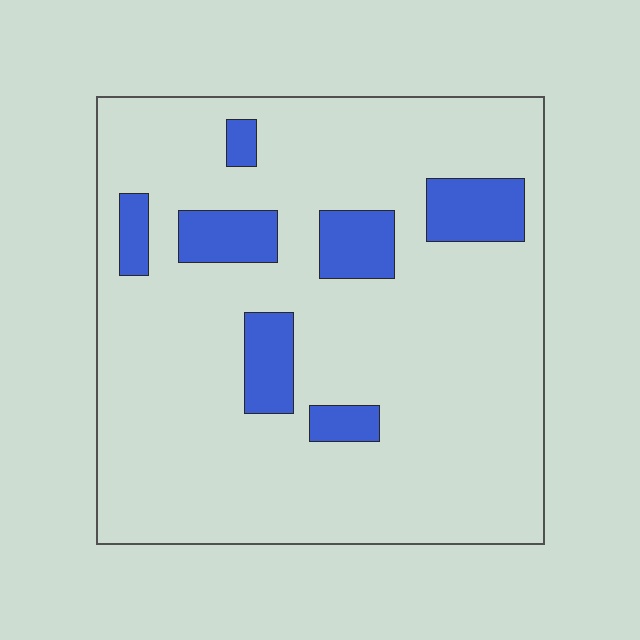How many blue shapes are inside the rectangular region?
7.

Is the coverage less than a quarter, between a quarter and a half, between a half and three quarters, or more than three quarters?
Less than a quarter.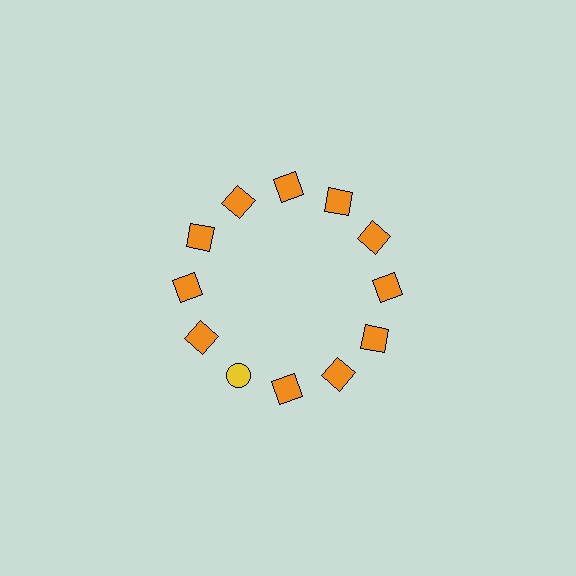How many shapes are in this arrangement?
There are 12 shapes arranged in a ring pattern.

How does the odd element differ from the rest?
It differs in both color (yellow instead of orange) and shape (circle instead of square).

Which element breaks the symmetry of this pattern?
The yellow circle at roughly the 7 o'clock position breaks the symmetry. All other shapes are orange squares.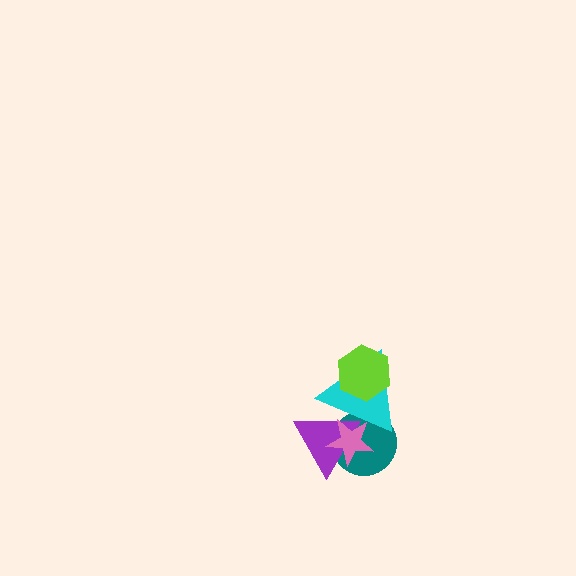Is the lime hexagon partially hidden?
No, no other shape covers it.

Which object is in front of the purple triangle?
The pink star is in front of the purple triangle.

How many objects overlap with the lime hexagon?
1 object overlaps with the lime hexagon.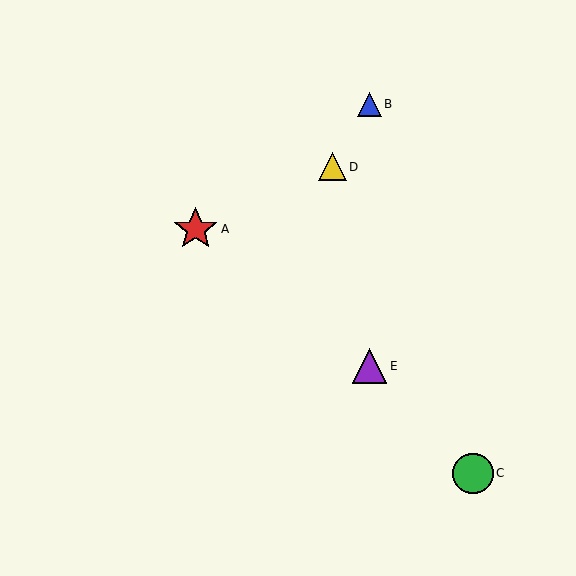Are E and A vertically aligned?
No, E is at x≈369 and A is at x≈196.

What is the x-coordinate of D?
Object D is at x≈332.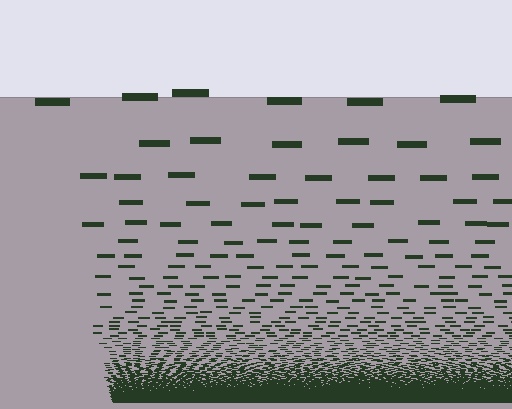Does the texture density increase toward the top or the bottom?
Density increases toward the bottom.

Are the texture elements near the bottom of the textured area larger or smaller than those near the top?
Smaller. The gradient is inverted — elements near the bottom are smaller and denser.